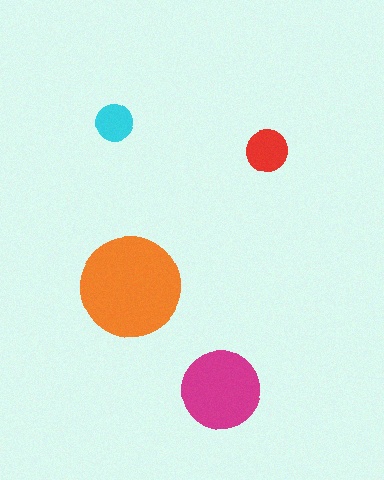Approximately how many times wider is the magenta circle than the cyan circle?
About 2 times wider.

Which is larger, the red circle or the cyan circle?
The red one.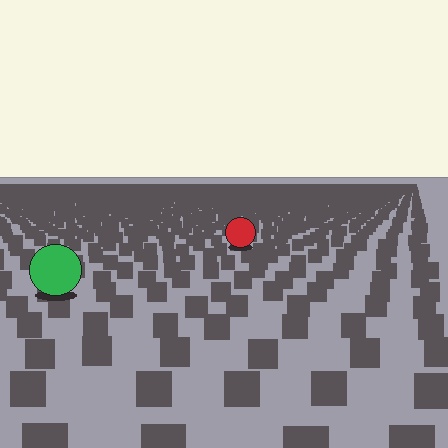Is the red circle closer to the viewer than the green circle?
No. The green circle is closer — you can tell from the texture gradient: the ground texture is coarser near it.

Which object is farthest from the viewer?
The red circle is farthest from the viewer. It appears smaller and the ground texture around it is denser.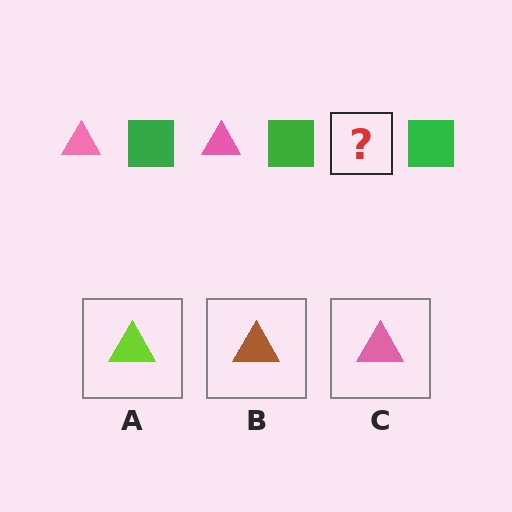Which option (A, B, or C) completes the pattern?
C.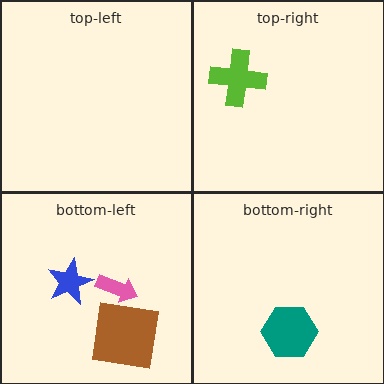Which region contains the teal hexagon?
The bottom-right region.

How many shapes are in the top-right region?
1.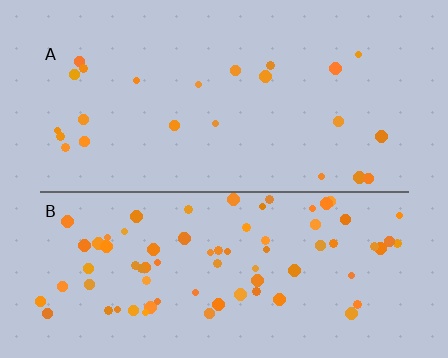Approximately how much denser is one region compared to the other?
Approximately 3.2× — region B over region A.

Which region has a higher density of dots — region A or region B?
B (the bottom).